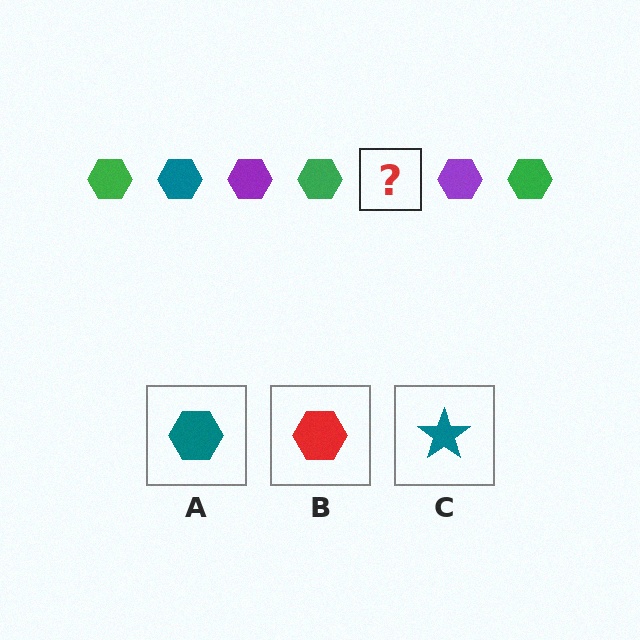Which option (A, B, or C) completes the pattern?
A.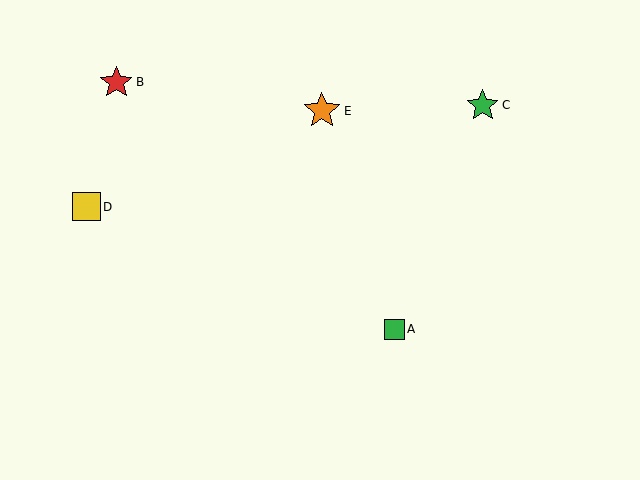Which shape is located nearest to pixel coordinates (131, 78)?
The red star (labeled B) at (116, 82) is nearest to that location.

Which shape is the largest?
The orange star (labeled E) is the largest.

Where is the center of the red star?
The center of the red star is at (116, 82).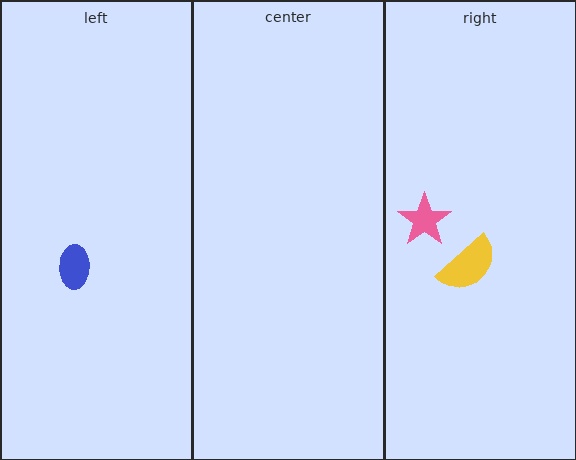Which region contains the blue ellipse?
The left region.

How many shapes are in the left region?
1.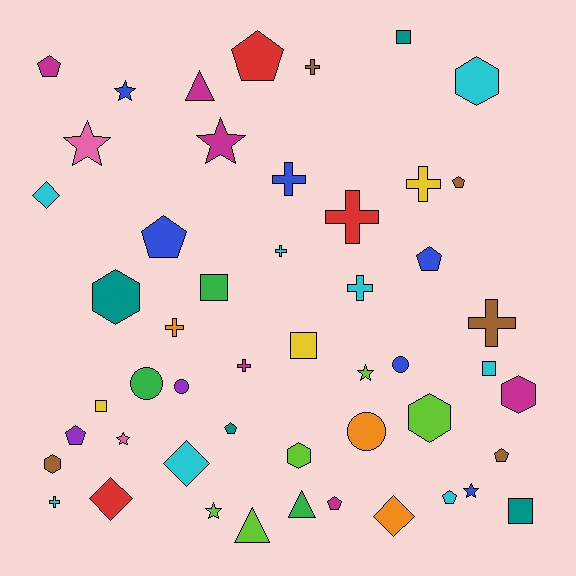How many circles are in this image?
There are 4 circles.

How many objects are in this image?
There are 50 objects.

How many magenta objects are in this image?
There are 6 magenta objects.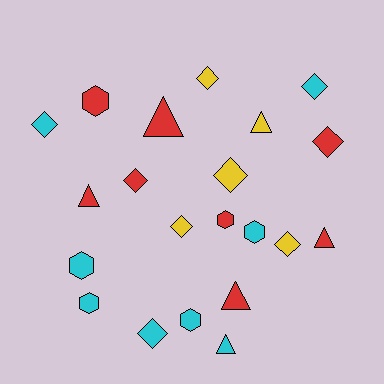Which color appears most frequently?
Red, with 8 objects.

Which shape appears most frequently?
Diamond, with 9 objects.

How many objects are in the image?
There are 21 objects.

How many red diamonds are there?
There are 2 red diamonds.